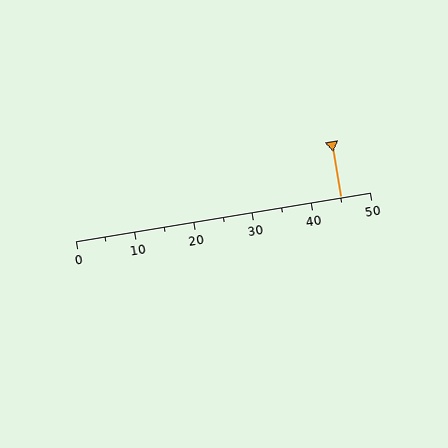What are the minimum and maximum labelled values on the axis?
The axis runs from 0 to 50.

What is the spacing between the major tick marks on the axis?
The major ticks are spaced 10 apart.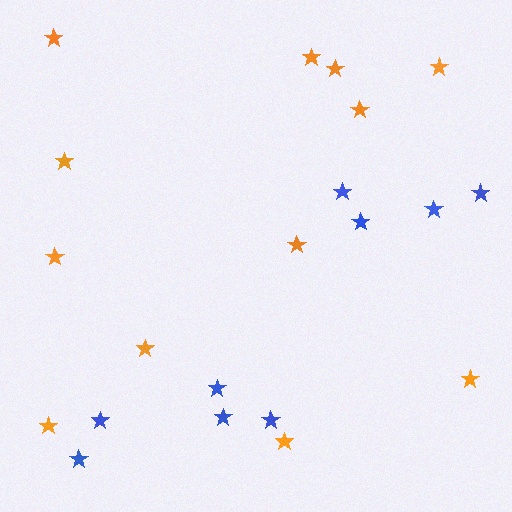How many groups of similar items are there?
There are 2 groups: one group of blue stars (9) and one group of orange stars (12).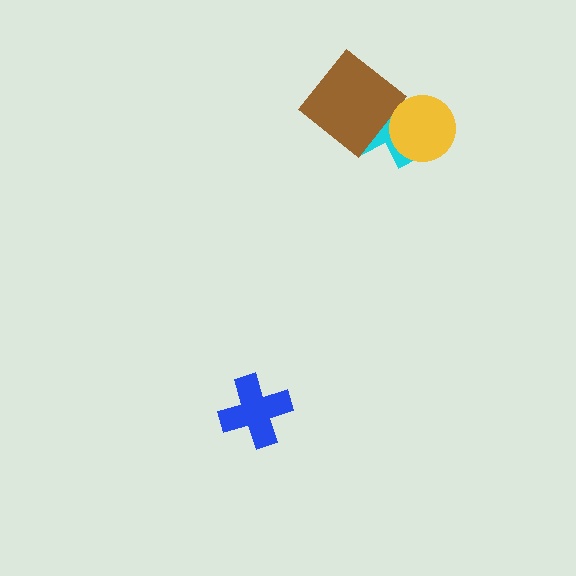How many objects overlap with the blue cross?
0 objects overlap with the blue cross.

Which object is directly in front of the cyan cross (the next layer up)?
The brown diamond is directly in front of the cyan cross.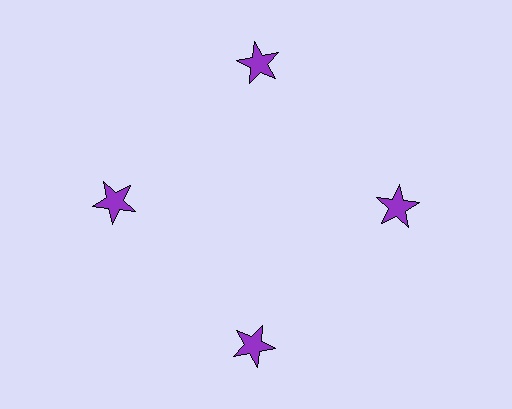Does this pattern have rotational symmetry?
Yes, this pattern has 4-fold rotational symmetry. It looks the same after rotating 90 degrees around the center.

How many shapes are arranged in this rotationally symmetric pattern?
There are 4 shapes, arranged in 4 groups of 1.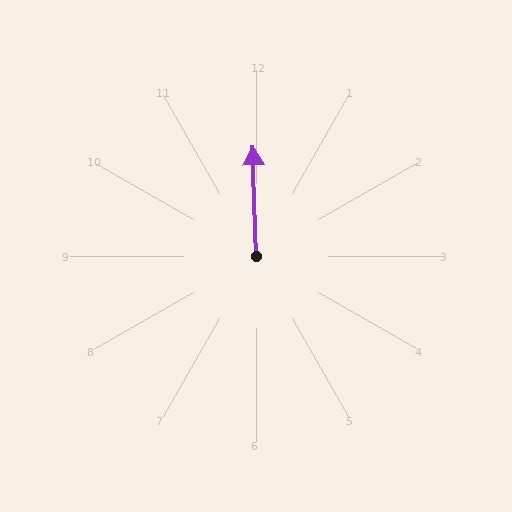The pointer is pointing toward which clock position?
Roughly 12 o'clock.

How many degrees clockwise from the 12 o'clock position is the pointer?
Approximately 358 degrees.